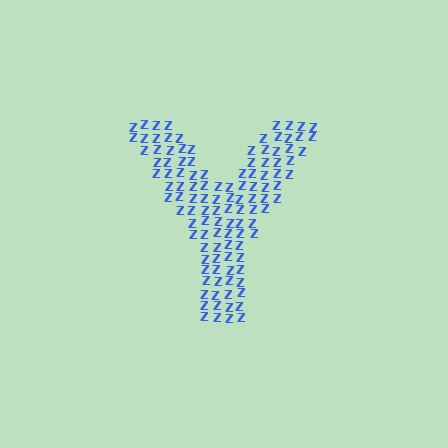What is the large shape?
The large shape is the letter Y.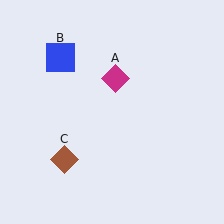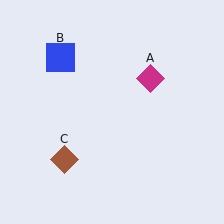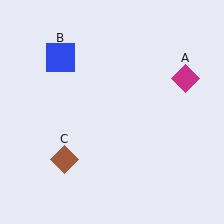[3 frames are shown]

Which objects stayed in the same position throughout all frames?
Blue square (object B) and brown diamond (object C) remained stationary.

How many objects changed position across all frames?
1 object changed position: magenta diamond (object A).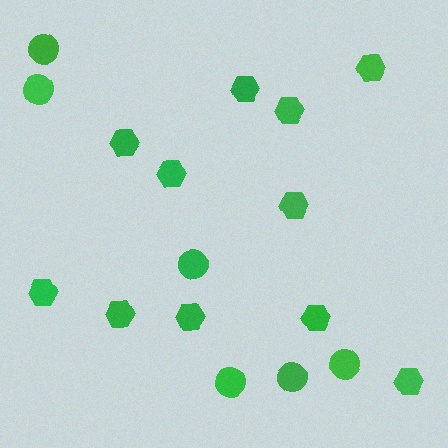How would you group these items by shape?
There are 2 groups: one group of circles (6) and one group of hexagons (11).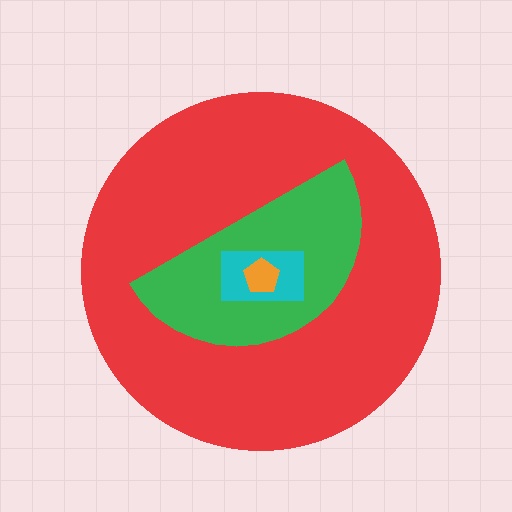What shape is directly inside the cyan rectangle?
The orange pentagon.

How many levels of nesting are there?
4.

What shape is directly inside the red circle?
The green semicircle.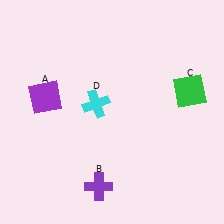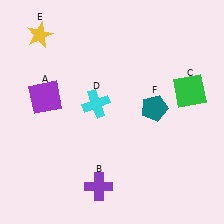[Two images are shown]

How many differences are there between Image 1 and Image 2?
There are 2 differences between the two images.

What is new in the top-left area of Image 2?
A yellow star (E) was added in the top-left area of Image 2.